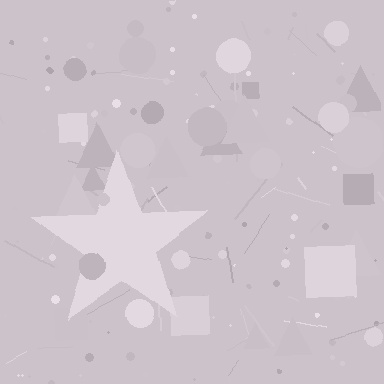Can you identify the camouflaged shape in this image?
The camouflaged shape is a star.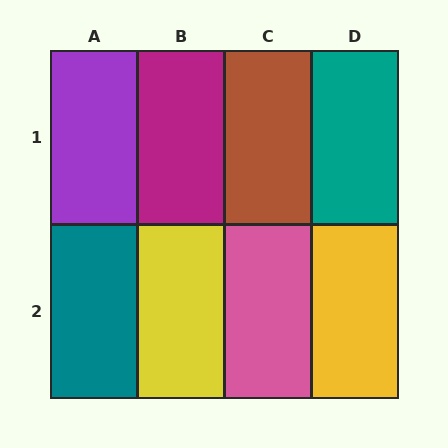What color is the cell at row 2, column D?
Yellow.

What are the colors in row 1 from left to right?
Purple, magenta, brown, teal.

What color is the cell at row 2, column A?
Teal.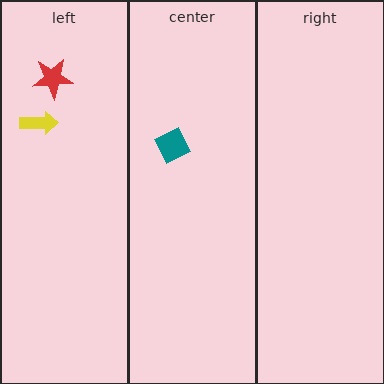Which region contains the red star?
The left region.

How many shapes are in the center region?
1.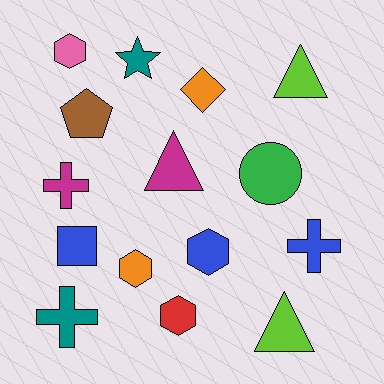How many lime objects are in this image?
There are 2 lime objects.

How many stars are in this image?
There is 1 star.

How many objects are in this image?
There are 15 objects.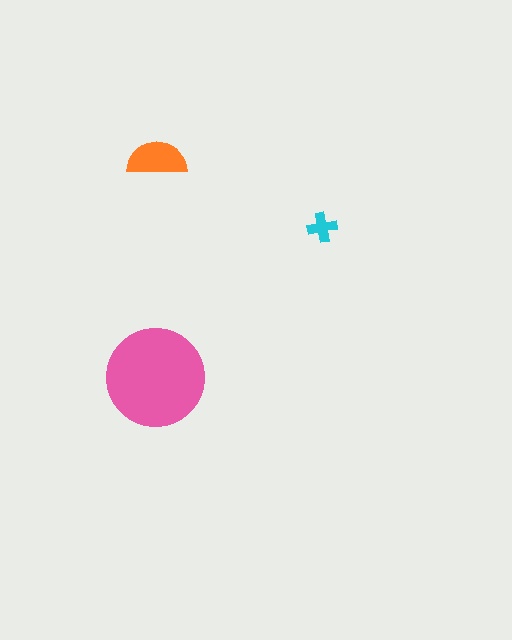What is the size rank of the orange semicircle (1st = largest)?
2nd.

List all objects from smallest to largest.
The cyan cross, the orange semicircle, the pink circle.